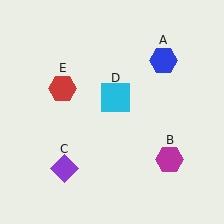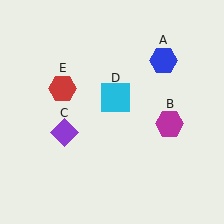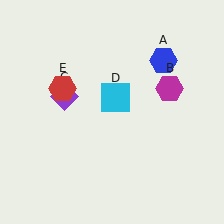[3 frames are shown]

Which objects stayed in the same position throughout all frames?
Blue hexagon (object A) and cyan square (object D) and red hexagon (object E) remained stationary.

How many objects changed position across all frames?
2 objects changed position: magenta hexagon (object B), purple diamond (object C).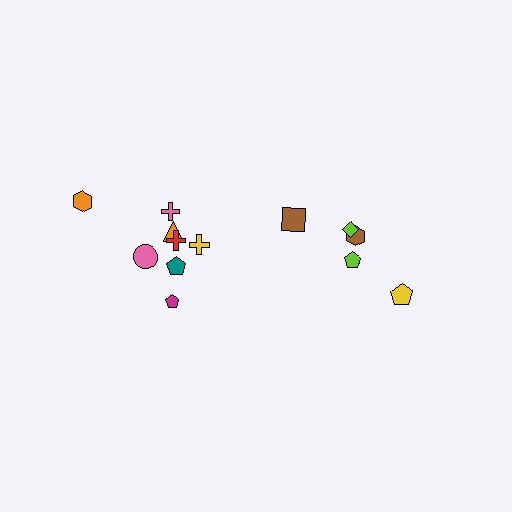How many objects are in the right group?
There are 5 objects.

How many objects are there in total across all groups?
There are 13 objects.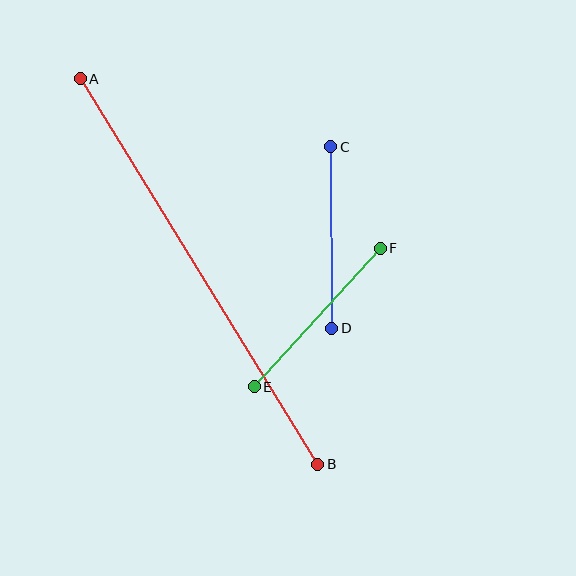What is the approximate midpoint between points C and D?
The midpoint is at approximately (331, 237) pixels.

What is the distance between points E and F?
The distance is approximately 188 pixels.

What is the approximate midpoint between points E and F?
The midpoint is at approximately (317, 317) pixels.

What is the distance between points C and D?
The distance is approximately 181 pixels.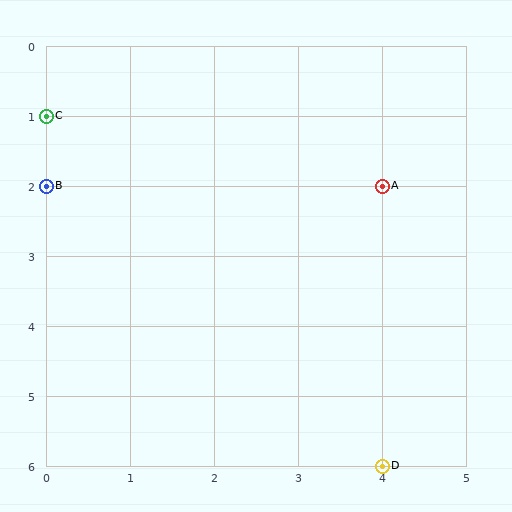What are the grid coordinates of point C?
Point C is at grid coordinates (0, 1).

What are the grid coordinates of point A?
Point A is at grid coordinates (4, 2).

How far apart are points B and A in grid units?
Points B and A are 4 columns apart.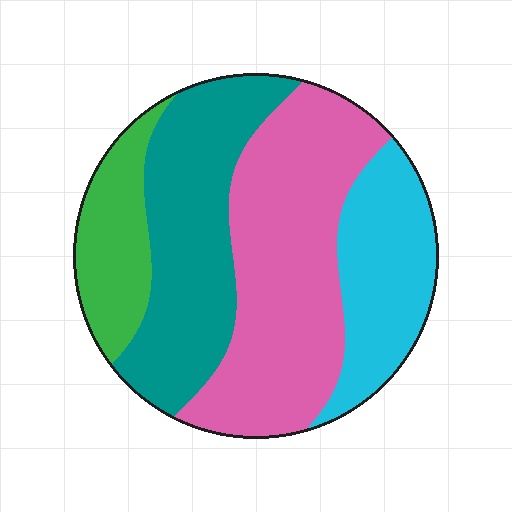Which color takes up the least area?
Green, at roughly 15%.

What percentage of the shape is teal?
Teal covers 29% of the shape.